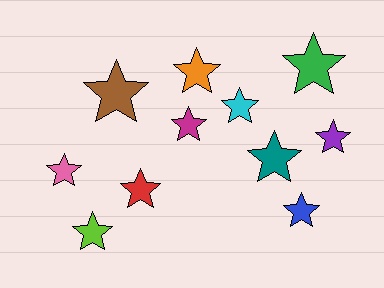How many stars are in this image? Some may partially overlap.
There are 11 stars.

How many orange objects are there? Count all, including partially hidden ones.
There is 1 orange object.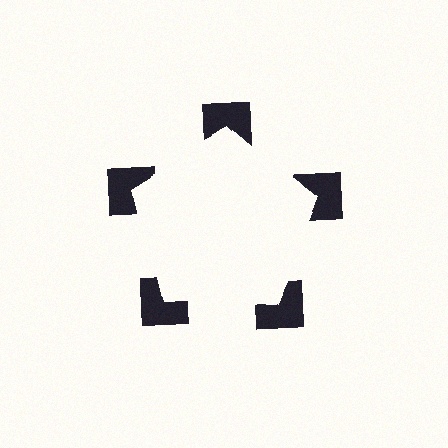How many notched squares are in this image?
There are 5 — one at each vertex of the illusory pentagon.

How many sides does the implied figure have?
5 sides.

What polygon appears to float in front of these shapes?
An illusory pentagon — its edges are inferred from the aligned wedge cuts in the notched squares, not physically drawn.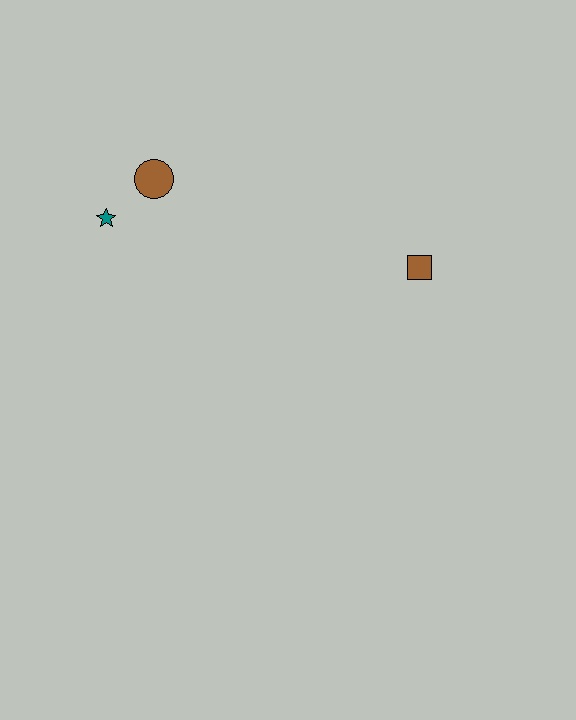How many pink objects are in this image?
There are no pink objects.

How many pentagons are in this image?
There are no pentagons.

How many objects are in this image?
There are 3 objects.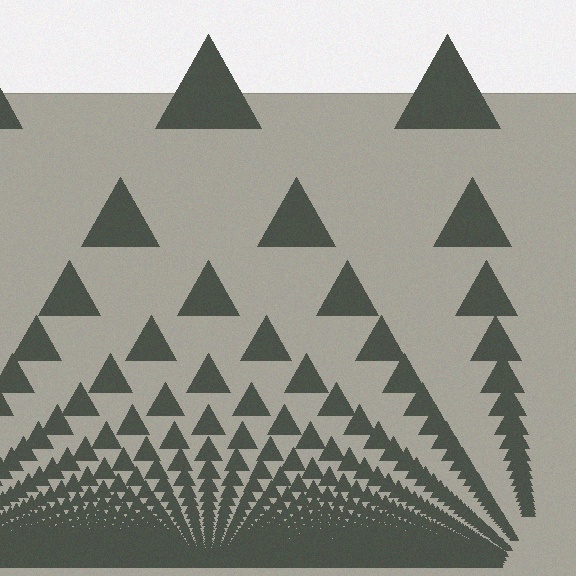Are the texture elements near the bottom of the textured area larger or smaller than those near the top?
Smaller. The gradient is inverted — elements near the bottom are smaller and denser.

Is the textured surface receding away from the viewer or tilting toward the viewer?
The surface appears to tilt toward the viewer. Texture elements get larger and sparser toward the top.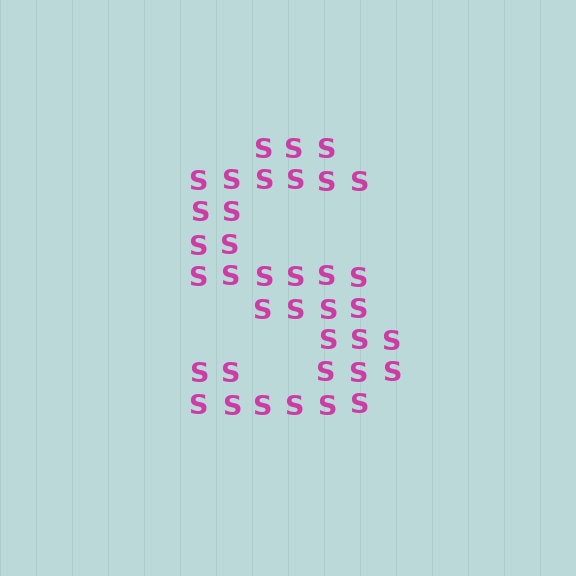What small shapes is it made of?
It is made of small letter S's.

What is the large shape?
The large shape is the letter S.